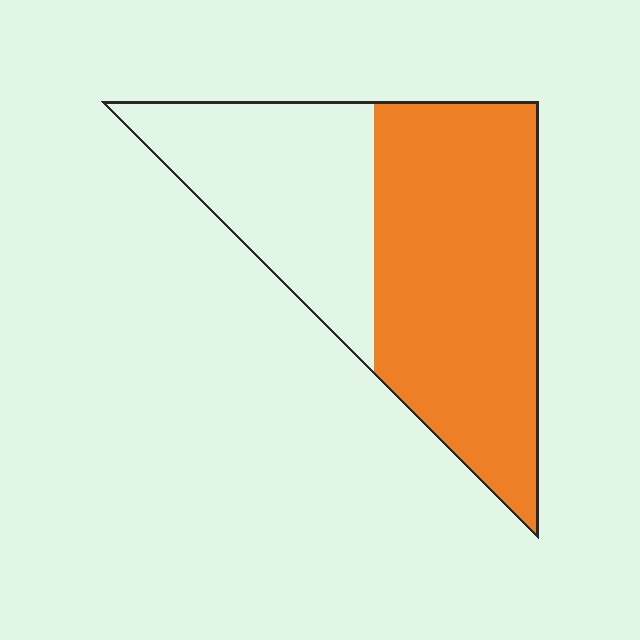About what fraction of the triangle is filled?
About three fifths (3/5).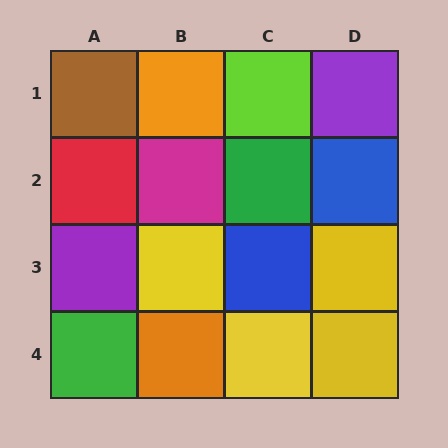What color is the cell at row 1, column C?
Lime.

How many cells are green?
2 cells are green.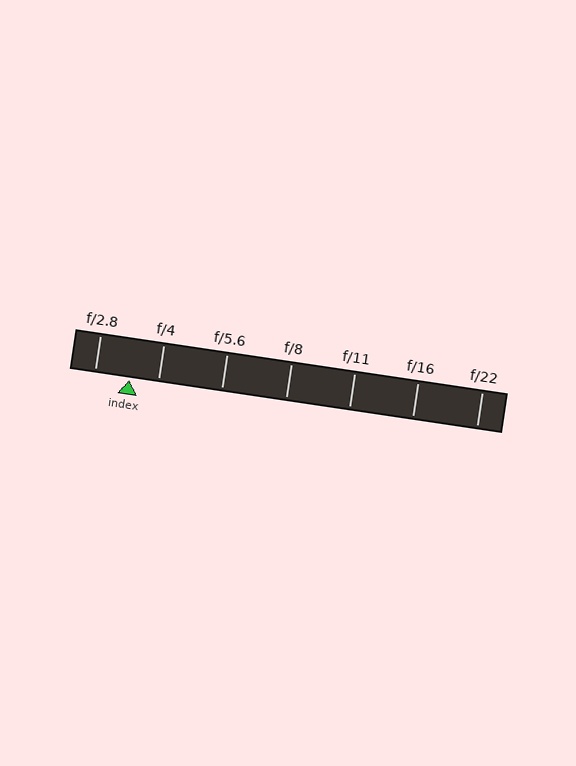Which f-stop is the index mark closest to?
The index mark is closest to f/4.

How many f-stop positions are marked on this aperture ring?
There are 7 f-stop positions marked.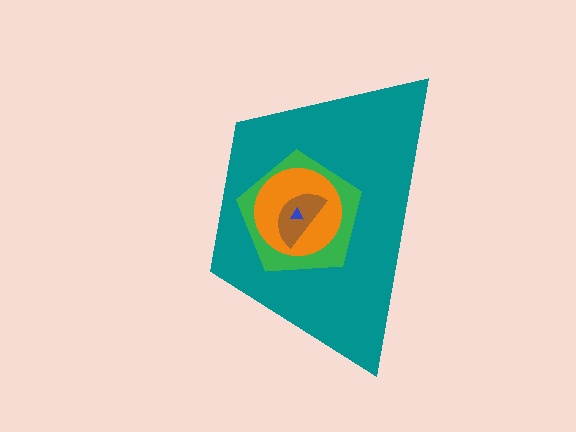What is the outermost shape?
The teal trapezoid.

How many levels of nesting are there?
5.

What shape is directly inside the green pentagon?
The orange circle.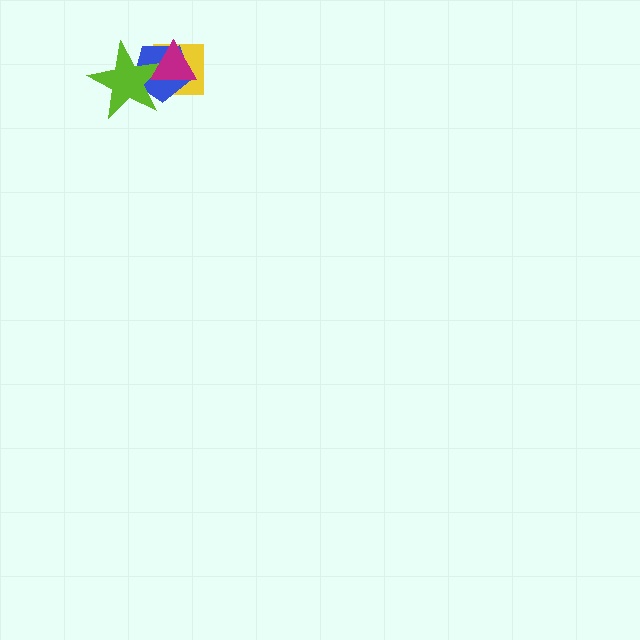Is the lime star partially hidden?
Yes, it is partially covered by another shape.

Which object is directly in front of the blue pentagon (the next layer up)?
The lime star is directly in front of the blue pentagon.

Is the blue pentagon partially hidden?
Yes, it is partially covered by another shape.